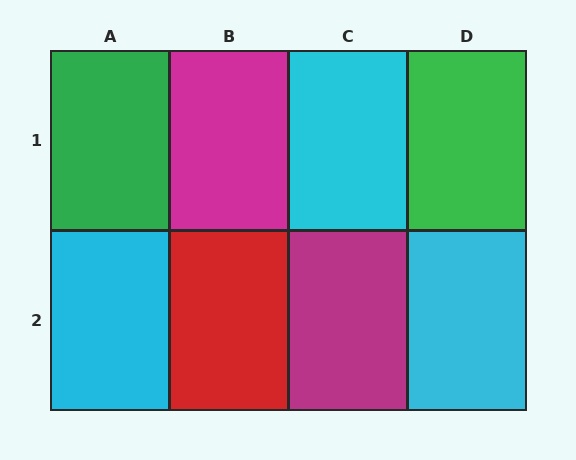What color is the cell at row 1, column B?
Magenta.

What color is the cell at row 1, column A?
Green.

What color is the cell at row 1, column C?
Cyan.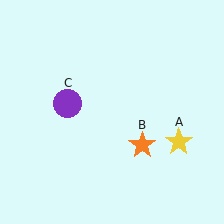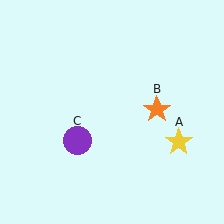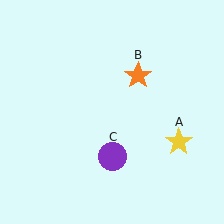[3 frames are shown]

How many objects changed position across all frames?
2 objects changed position: orange star (object B), purple circle (object C).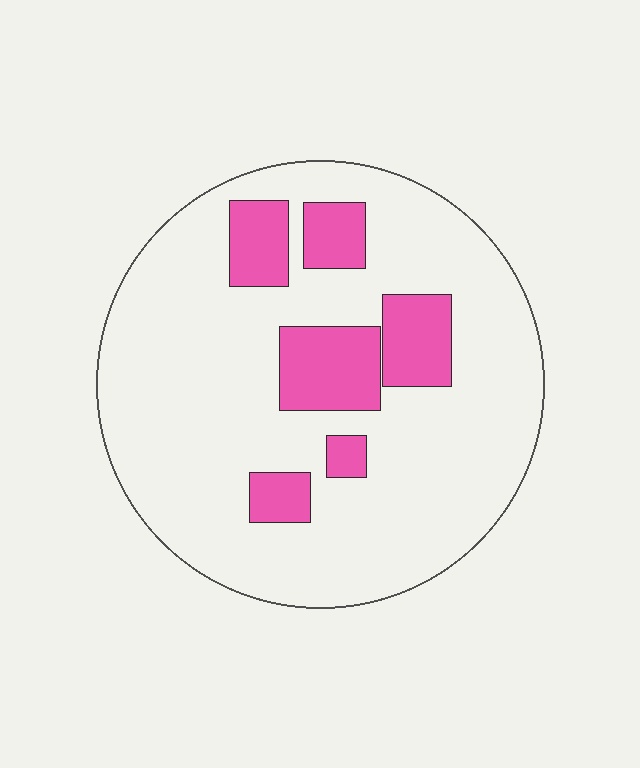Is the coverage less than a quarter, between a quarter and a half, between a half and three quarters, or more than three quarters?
Less than a quarter.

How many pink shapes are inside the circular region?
6.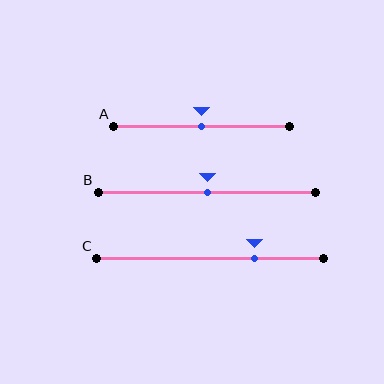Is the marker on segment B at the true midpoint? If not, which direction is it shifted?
Yes, the marker on segment B is at the true midpoint.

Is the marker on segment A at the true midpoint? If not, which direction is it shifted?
Yes, the marker on segment A is at the true midpoint.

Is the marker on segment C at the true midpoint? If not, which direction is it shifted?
No, the marker on segment C is shifted to the right by about 19% of the segment length.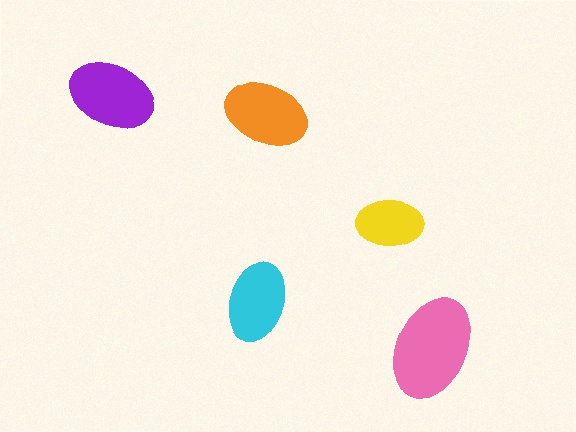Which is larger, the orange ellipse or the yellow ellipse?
The orange one.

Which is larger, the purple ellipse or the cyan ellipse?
The purple one.